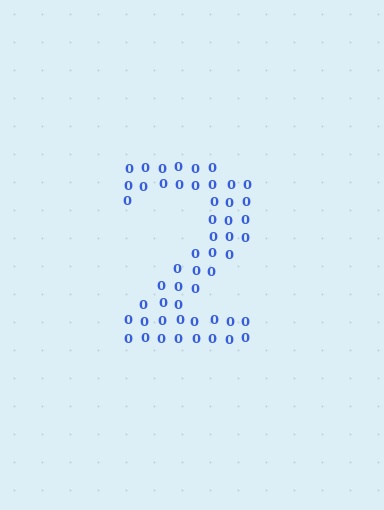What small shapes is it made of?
It is made of small digit 0's.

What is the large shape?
The large shape is the digit 2.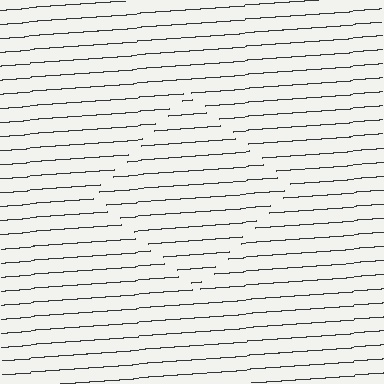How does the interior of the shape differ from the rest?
The interior of the shape contains the same grating, shifted by half a period — the contour is defined by the phase discontinuity where line-ends from the inner and outer gratings abut.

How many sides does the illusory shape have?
4 sides — the line-ends trace a square.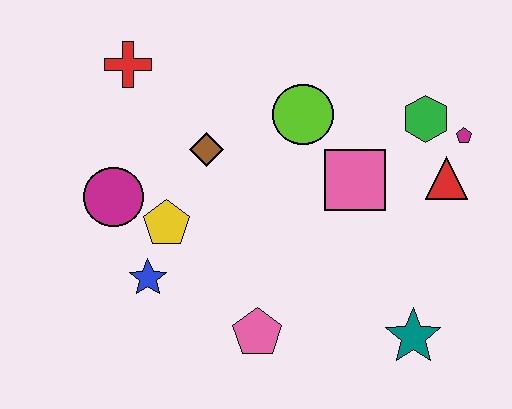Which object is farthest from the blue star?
The magenta pentagon is farthest from the blue star.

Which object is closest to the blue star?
The yellow pentagon is closest to the blue star.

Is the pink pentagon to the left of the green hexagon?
Yes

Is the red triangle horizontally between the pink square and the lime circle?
No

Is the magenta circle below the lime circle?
Yes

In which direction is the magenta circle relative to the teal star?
The magenta circle is to the left of the teal star.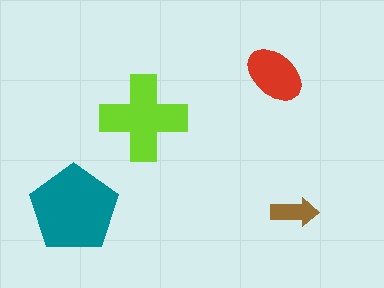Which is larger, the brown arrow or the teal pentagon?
The teal pentagon.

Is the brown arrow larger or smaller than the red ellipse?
Smaller.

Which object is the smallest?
The brown arrow.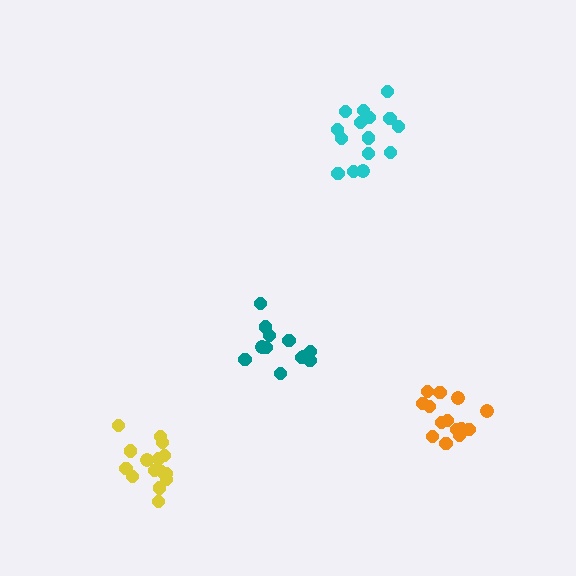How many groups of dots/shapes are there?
There are 4 groups.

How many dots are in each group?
Group 1: 15 dots, Group 2: 16 dots, Group 3: 12 dots, Group 4: 15 dots (58 total).